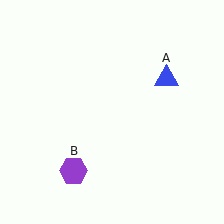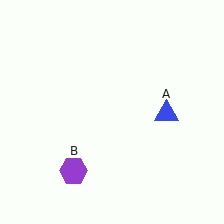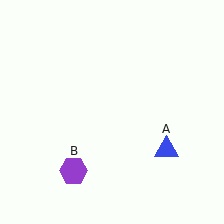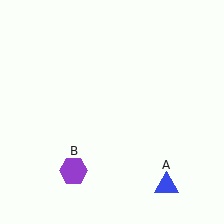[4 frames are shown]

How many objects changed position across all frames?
1 object changed position: blue triangle (object A).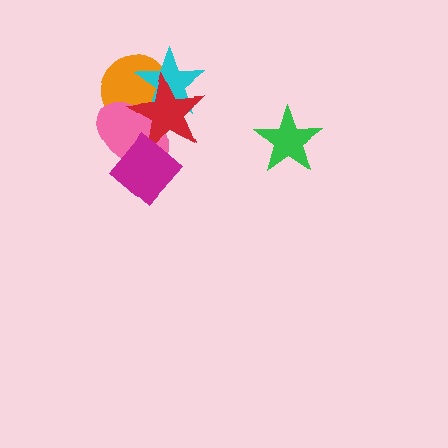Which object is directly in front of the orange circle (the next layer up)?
The pink ellipse is directly in front of the orange circle.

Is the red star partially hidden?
Yes, it is partially covered by another shape.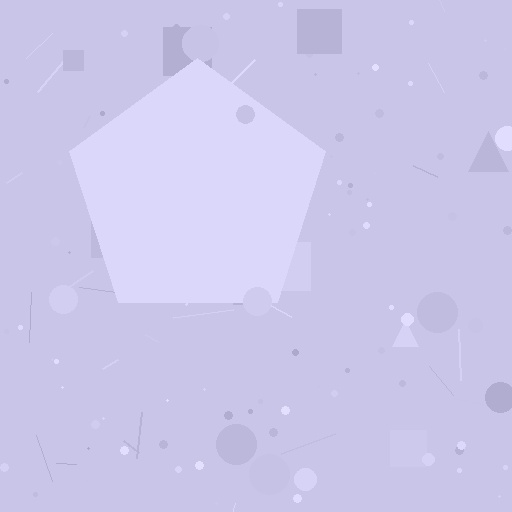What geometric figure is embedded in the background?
A pentagon is embedded in the background.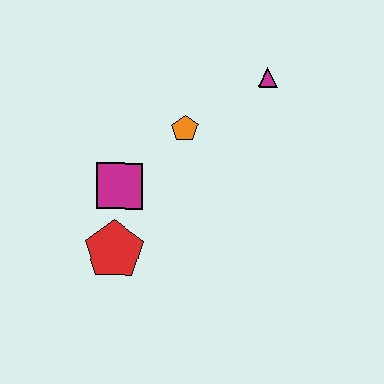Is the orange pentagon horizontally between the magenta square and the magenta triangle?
Yes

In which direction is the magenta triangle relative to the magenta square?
The magenta triangle is to the right of the magenta square.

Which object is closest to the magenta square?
The red pentagon is closest to the magenta square.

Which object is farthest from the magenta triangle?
The red pentagon is farthest from the magenta triangle.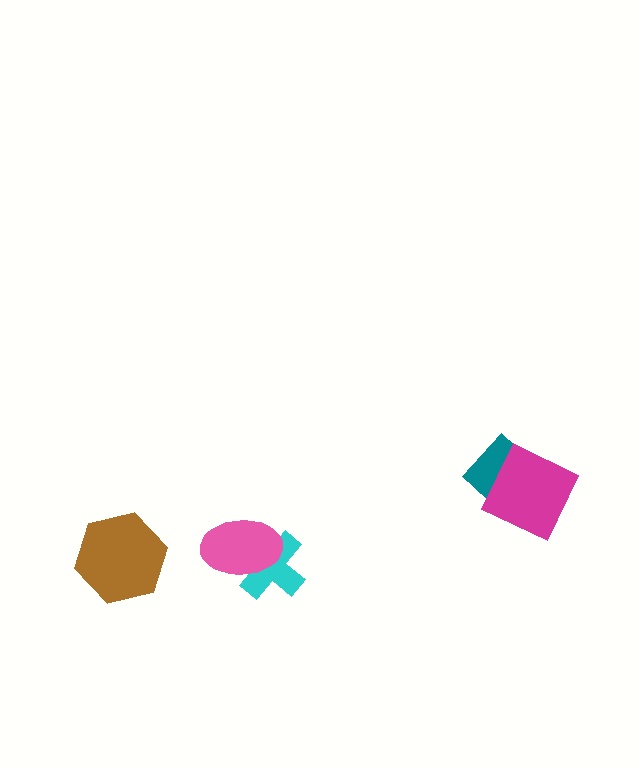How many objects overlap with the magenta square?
1 object overlaps with the magenta square.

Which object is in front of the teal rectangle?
The magenta square is in front of the teal rectangle.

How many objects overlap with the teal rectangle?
1 object overlaps with the teal rectangle.